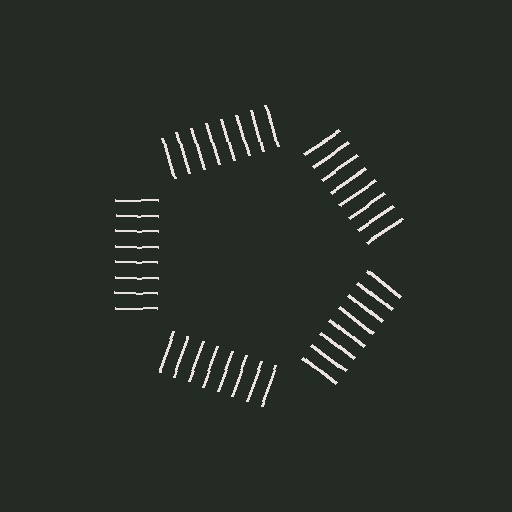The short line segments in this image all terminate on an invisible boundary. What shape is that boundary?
An illusory pentagon — the line segments terminate on its edges but no continuous stroke is drawn.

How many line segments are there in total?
40 — 8 along each of the 5 edges.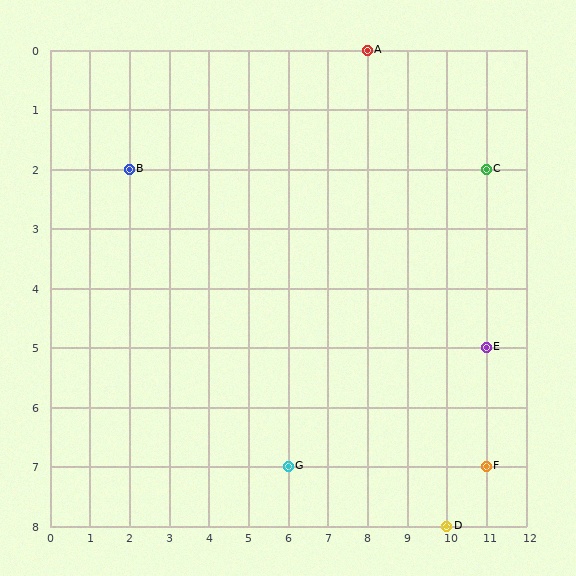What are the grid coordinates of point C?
Point C is at grid coordinates (11, 2).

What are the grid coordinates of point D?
Point D is at grid coordinates (10, 8).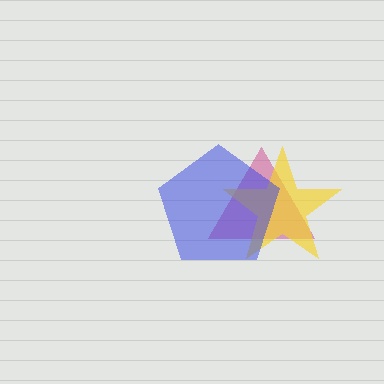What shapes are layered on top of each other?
The layered shapes are: a magenta triangle, a yellow star, a blue pentagon.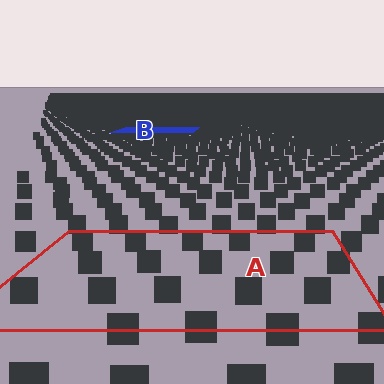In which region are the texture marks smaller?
The texture marks are smaller in region B, because it is farther away.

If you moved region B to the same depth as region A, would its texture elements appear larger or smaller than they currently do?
They would appear larger. At a closer depth, the same texture elements are projected at a bigger on-screen size.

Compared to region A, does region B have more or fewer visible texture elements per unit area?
Region B has more texture elements per unit area — they are packed more densely because it is farther away.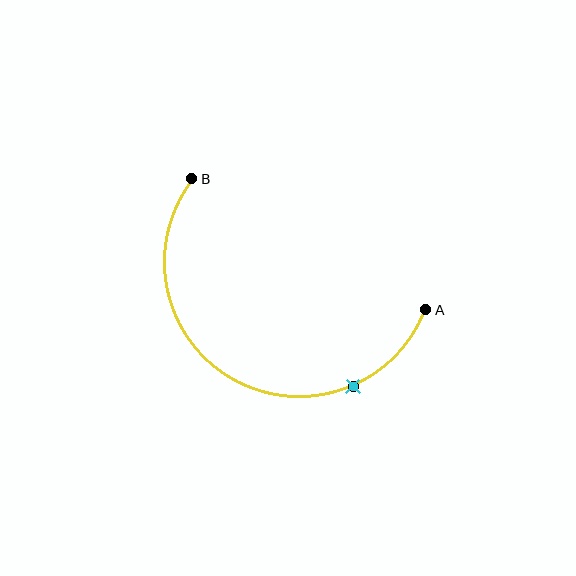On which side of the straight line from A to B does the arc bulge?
The arc bulges below the straight line connecting A and B.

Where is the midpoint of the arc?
The arc midpoint is the point on the curve farthest from the straight line joining A and B. It sits below that line.